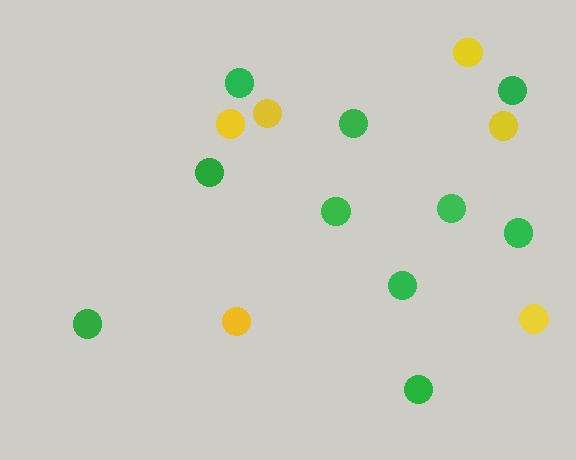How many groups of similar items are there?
There are 2 groups: one group of yellow circles (6) and one group of green circles (10).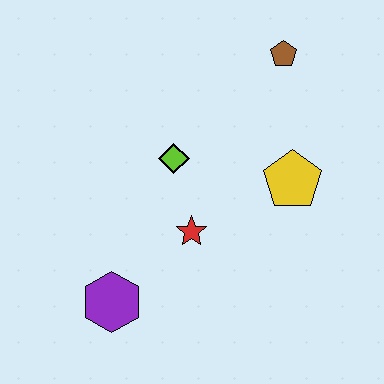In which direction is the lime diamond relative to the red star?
The lime diamond is above the red star.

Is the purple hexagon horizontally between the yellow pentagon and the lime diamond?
No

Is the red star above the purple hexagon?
Yes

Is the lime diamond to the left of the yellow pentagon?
Yes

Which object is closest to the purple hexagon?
The red star is closest to the purple hexagon.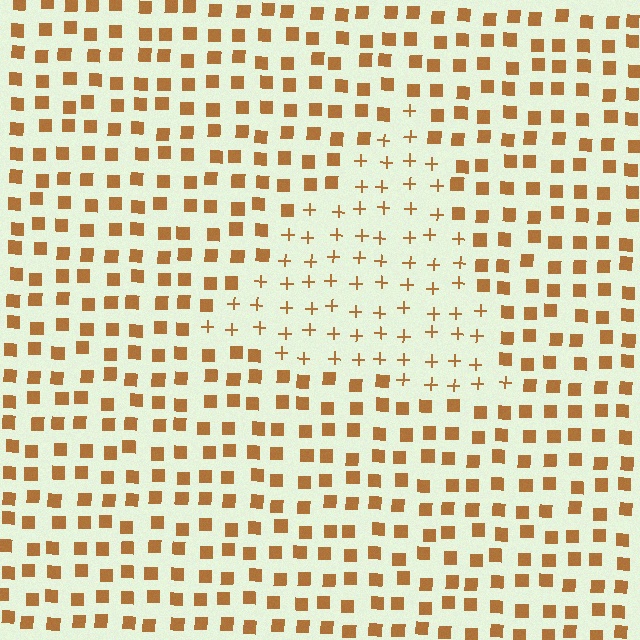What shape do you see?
I see a triangle.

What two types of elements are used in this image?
The image uses plus signs inside the triangle region and squares outside it.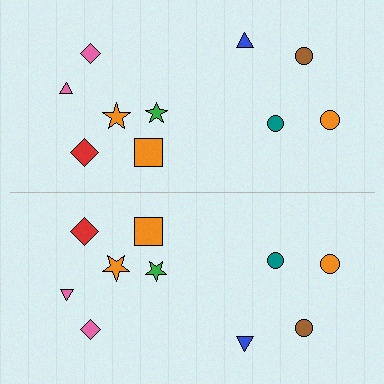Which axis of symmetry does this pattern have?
The pattern has a horizontal axis of symmetry running through the center of the image.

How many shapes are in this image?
There are 20 shapes in this image.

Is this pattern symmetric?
Yes, this pattern has bilateral (reflection) symmetry.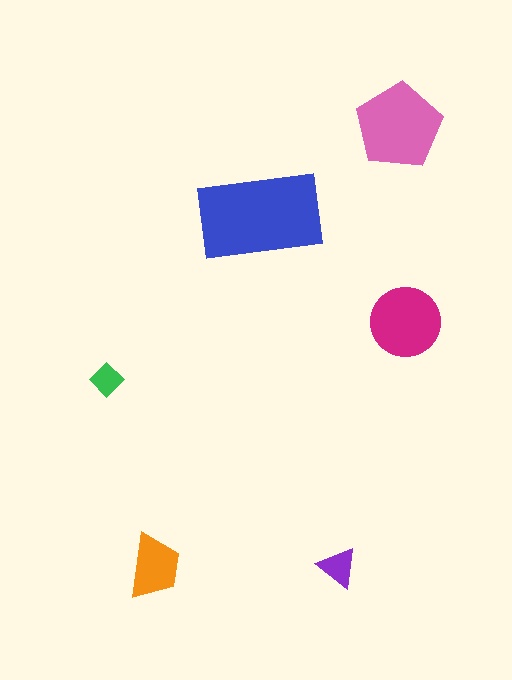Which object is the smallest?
The green diamond.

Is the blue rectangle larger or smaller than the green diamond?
Larger.